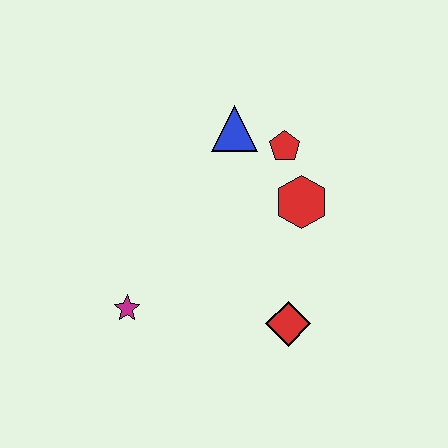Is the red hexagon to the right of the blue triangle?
Yes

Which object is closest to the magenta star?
The red diamond is closest to the magenta star.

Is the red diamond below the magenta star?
Yes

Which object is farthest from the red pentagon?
The magenta star is farthest from the red pentagon.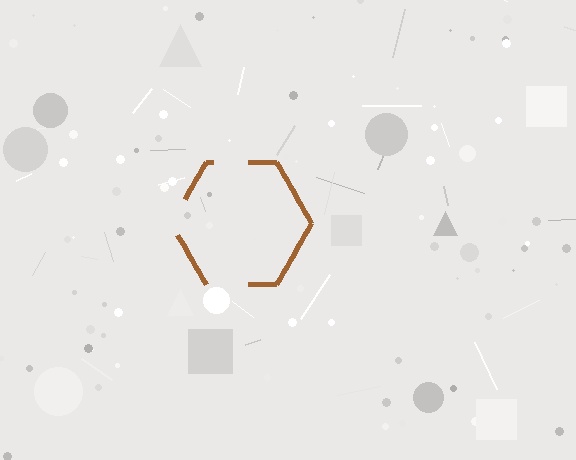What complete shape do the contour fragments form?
The contour fragments form a hexagon.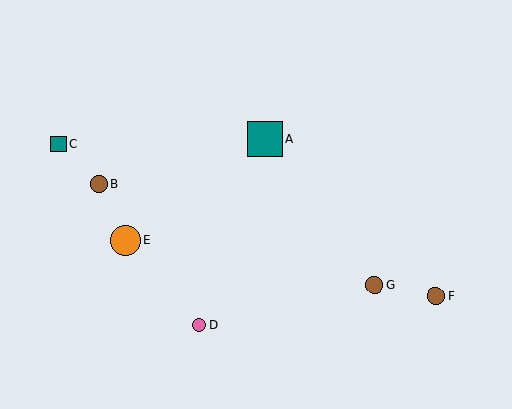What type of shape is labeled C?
Shape C is a teal square.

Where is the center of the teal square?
The center of the teal square is at (58, 144).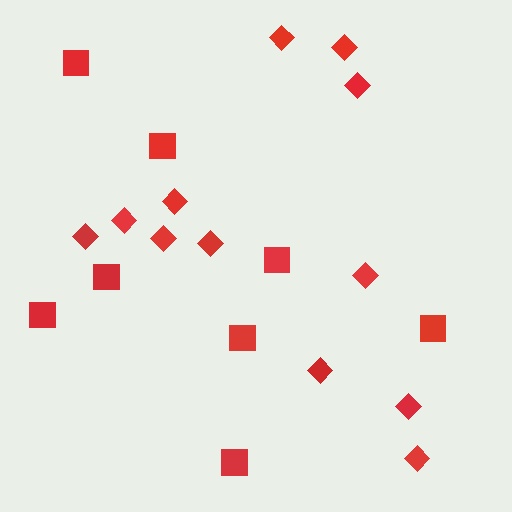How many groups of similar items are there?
There are 2 groups: one group of squares (8) and one group of diamonds (12).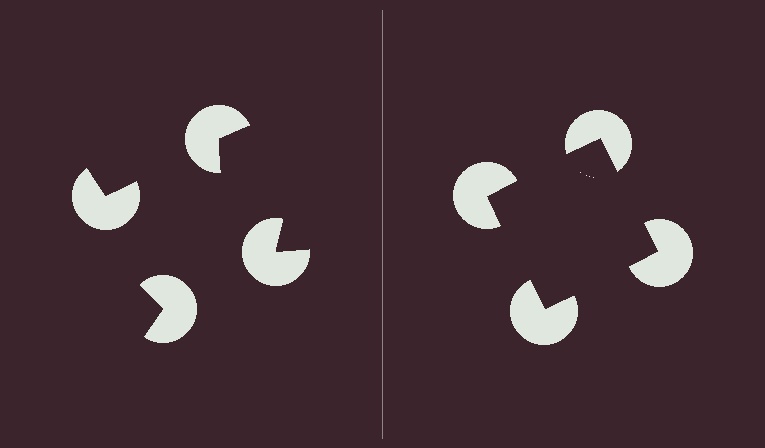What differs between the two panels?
The pac-man discs are positioned identically on both sides; only the wedge orientations differ. On the right they align to a square; on the left they are misaligned.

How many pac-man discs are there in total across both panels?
8 — 4 on each side.